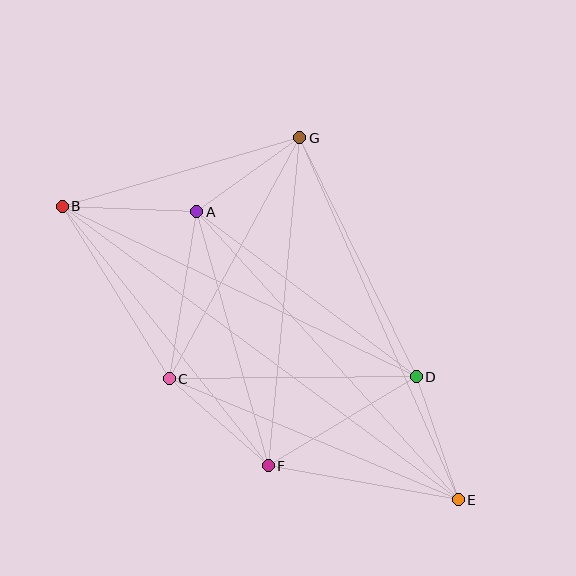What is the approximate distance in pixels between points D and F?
The distance between D and F is approximately 173 pixels.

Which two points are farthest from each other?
Points B and E are farthest from each other.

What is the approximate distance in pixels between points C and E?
The distance between C and E is approximately 313 pixels.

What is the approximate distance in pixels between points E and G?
The distance between E and G is approximately 395 pixels.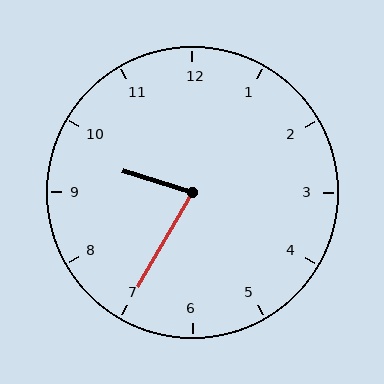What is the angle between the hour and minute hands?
Approximately 78 degrees.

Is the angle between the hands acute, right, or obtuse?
It is acute.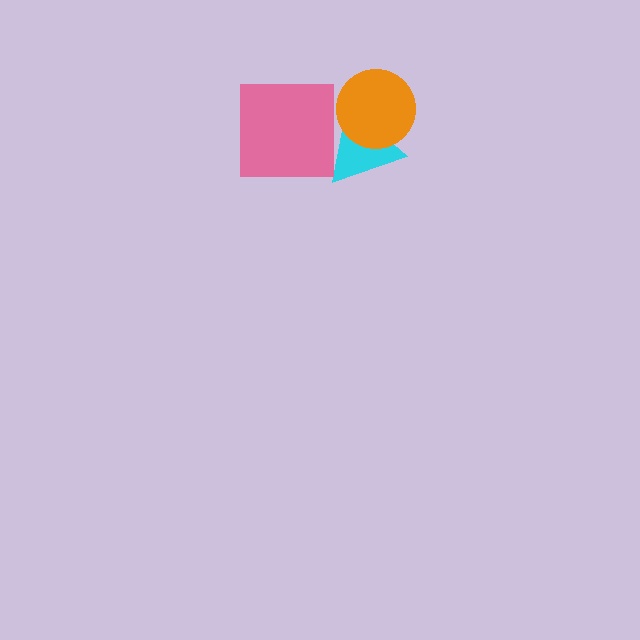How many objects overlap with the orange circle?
1 object overlaps with the orange circle.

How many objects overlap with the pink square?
1 object overlaps with the pink square.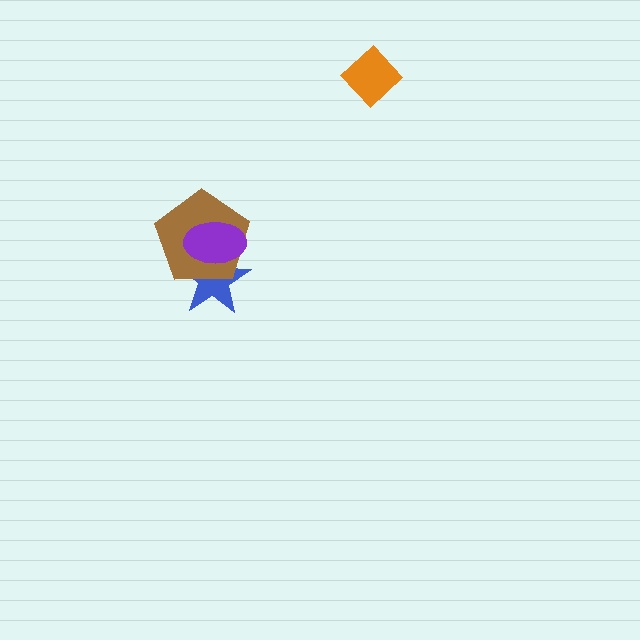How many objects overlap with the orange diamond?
0 objects overlap with the orange diamond.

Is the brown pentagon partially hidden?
Yes, it is partially covered by another shape.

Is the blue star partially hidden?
Yes, it is partially covered by another shape.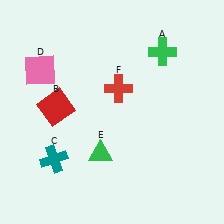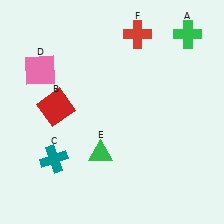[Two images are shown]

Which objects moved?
The objects that moved are: the green cross (A), the red cross (F).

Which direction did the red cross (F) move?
The red cross (F) moved up.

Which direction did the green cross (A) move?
The green cross (A) moved right.